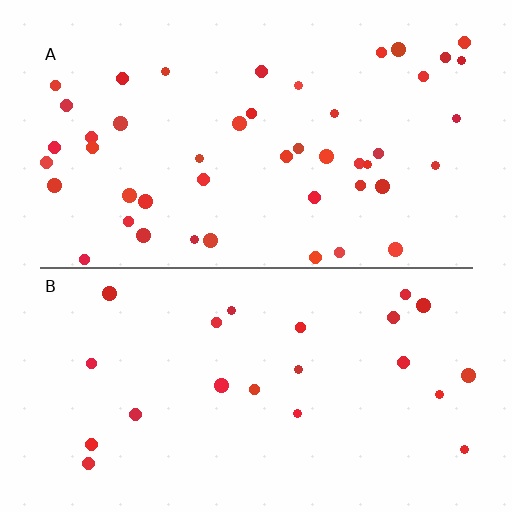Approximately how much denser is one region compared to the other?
Approximately 2.1× — region A over region B.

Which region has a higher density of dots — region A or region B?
A (the top).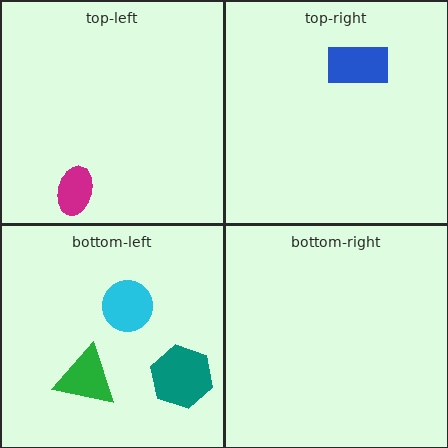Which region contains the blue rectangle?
The top-right region.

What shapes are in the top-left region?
The magenta ellipse.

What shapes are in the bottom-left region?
The teal hexagon, the cyan circle, the green triangle.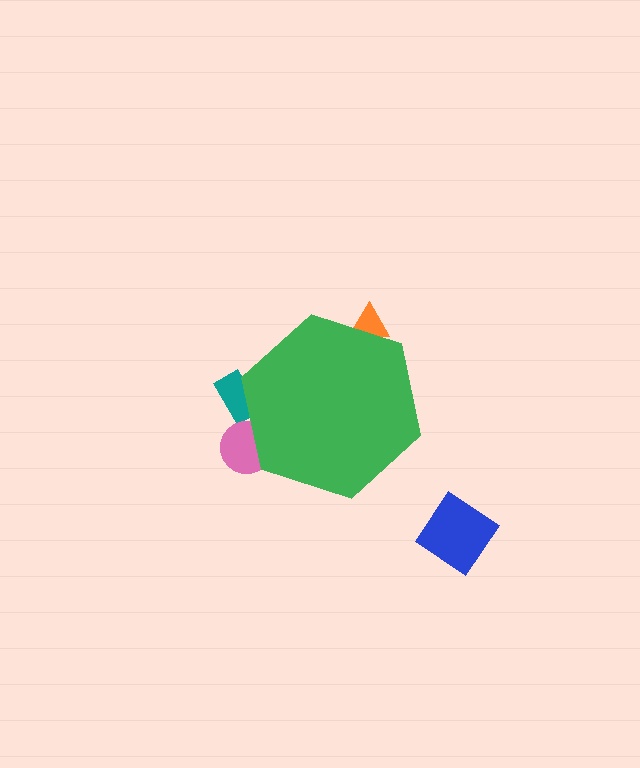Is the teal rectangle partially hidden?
Yes, the teal rectangle is partially hidden behind the green hexagon.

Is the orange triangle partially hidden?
Yes, the orange triangle is partially hidden behind the green hexagon.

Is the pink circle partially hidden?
Yes, the pink circle is partially hidden behind the green hexagon.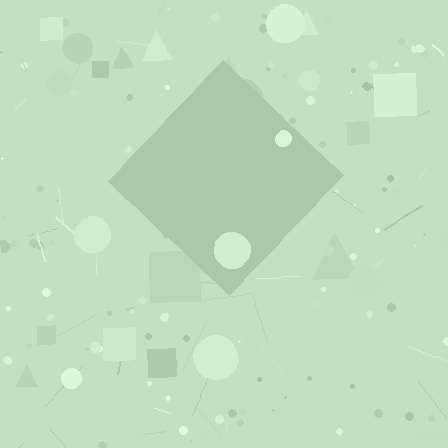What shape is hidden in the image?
A diamond is hidden in the image.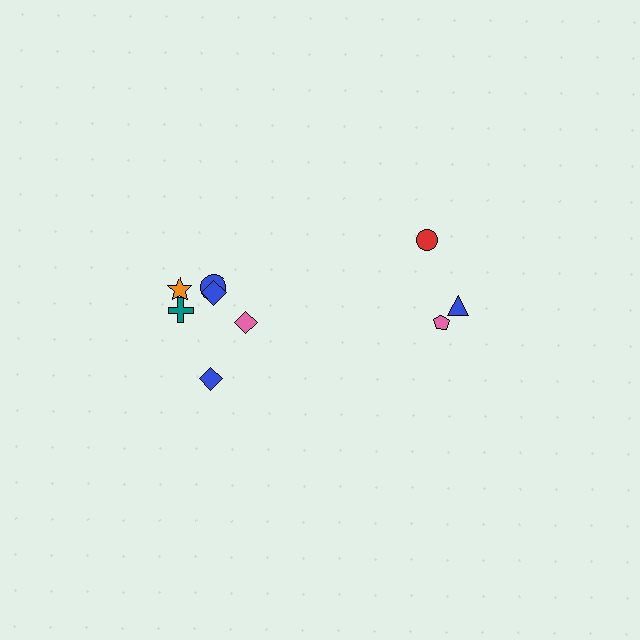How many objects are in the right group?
There are 3 objects.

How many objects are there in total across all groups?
There are 9 objects.